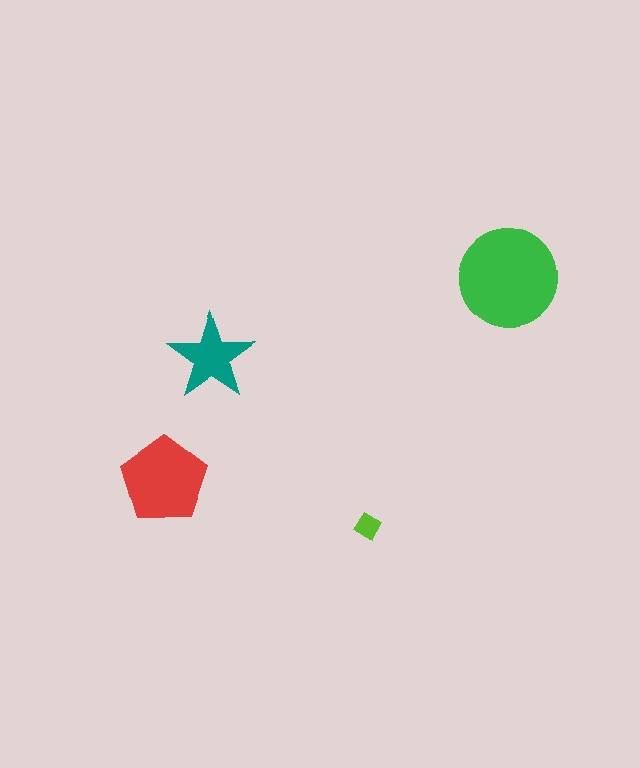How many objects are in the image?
There are 4 objects in the image.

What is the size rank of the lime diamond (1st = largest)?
4th.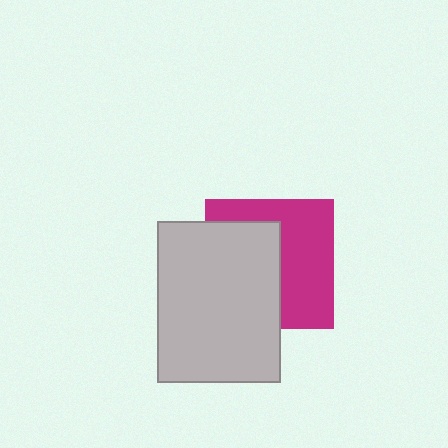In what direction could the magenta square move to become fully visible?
The magenta square could move right. That would shift it out from behind the light gray rectangle entirely.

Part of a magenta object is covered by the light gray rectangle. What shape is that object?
It is a square.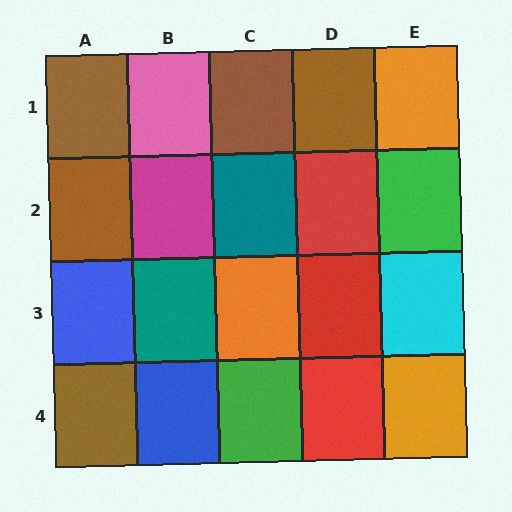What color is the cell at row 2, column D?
Red.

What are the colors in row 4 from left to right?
Brown, blue, green, red, orange.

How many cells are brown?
5 cells are brown.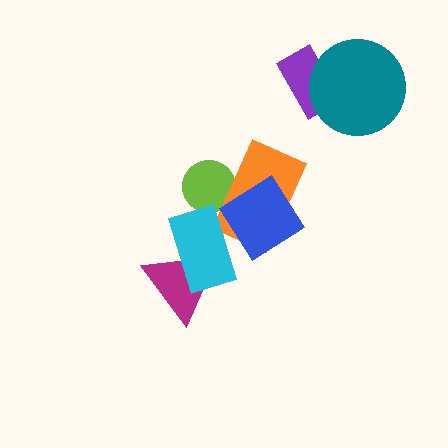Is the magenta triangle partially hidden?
Yes, it is partially covered by another shape.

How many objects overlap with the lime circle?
1 object overlaps with the lime circle.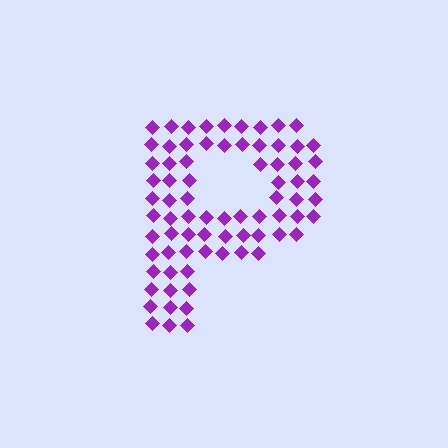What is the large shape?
The large shape is the letter P.